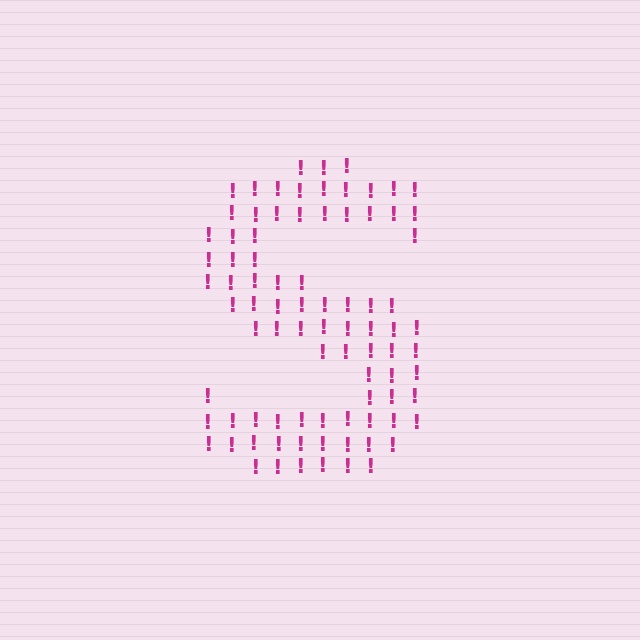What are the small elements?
The small elements are exclamation marks.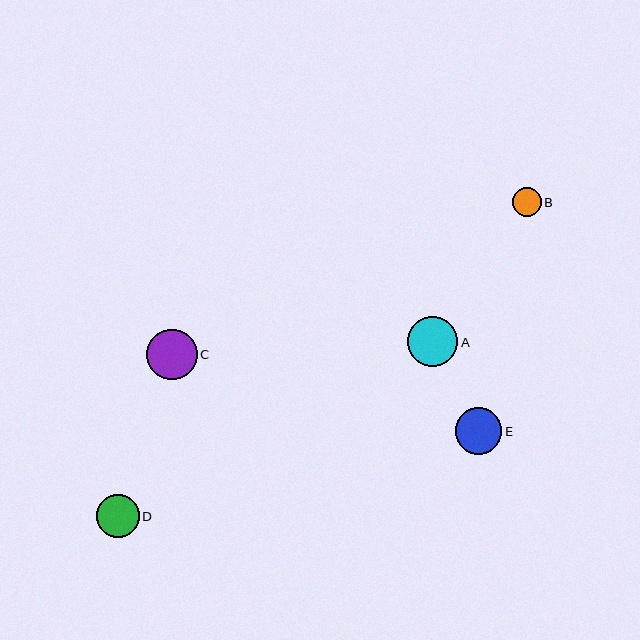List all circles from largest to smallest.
From largest to smallest: C, A, E, D, B.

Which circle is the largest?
Circle C is the largest with a size of approximately 50 pixels.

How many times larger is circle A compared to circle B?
Circle A is approximately 1.7 times the size of circle B.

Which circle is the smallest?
Circle B is the smallest with a size of approximately 29 pixels.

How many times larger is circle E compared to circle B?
Circle E is approximately 1.6 times the size of circle B.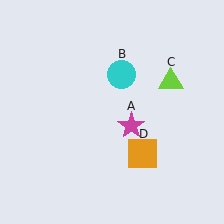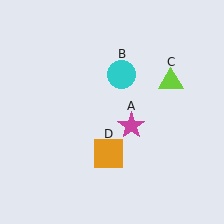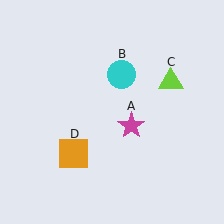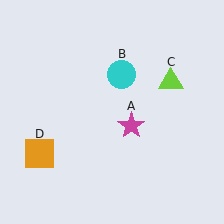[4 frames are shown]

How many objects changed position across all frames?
1 object changed position: orange square (object D).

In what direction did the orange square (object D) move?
The orange square (object D) moved left.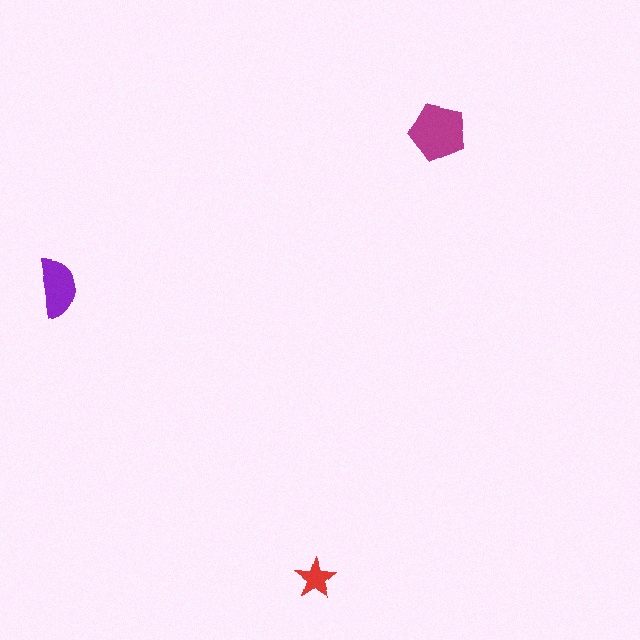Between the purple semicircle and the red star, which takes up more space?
The purple semicircle.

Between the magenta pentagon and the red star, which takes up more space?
The magenta pentagon.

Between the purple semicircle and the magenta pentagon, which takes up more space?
The magenta pentagon.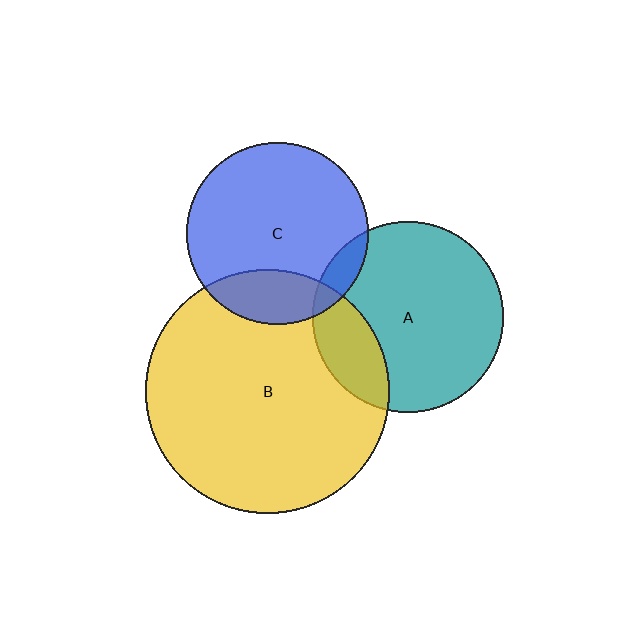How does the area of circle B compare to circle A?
Approximately 1.6 times.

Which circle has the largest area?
Circle B (yellow).